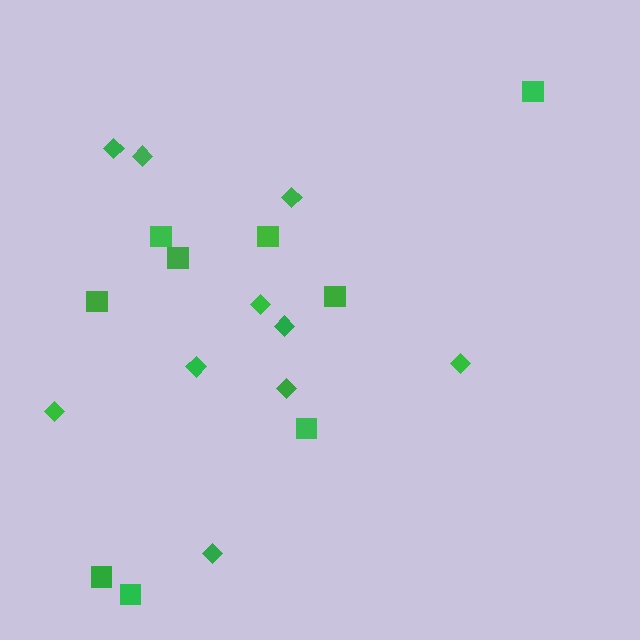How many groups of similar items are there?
There are 2 groups: one group of diamonds (10) and one group of squares (9).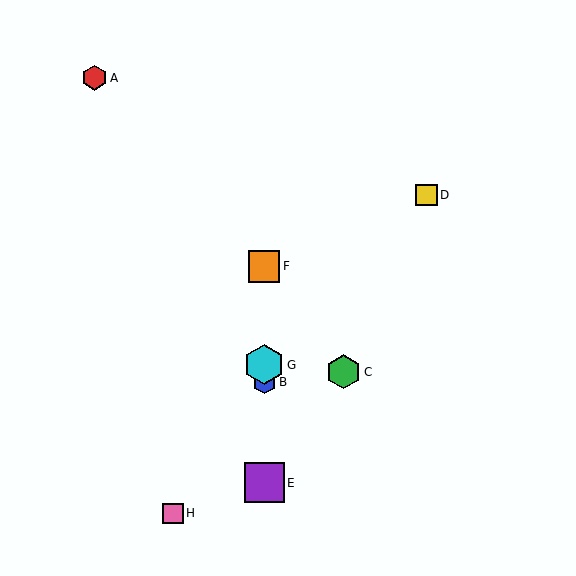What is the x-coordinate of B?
Object B is at x≈264.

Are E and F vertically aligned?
Yes, both are at x≈264.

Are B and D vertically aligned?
No, B is at x≈264 and D is at x≈426.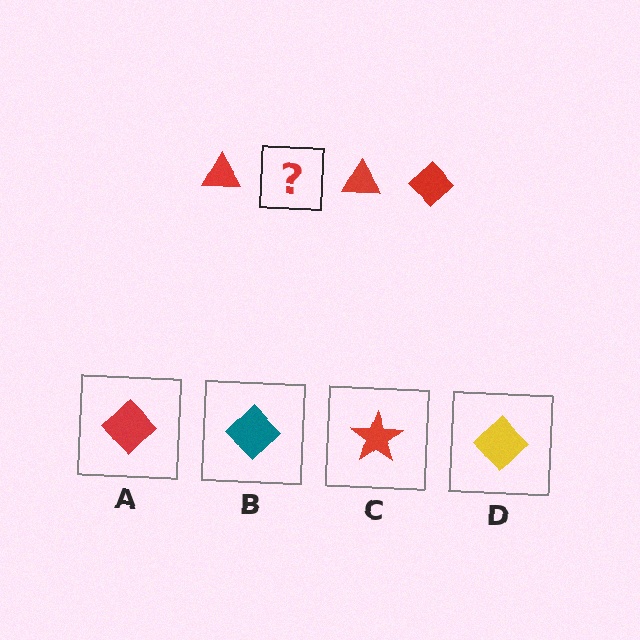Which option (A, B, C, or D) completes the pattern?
A.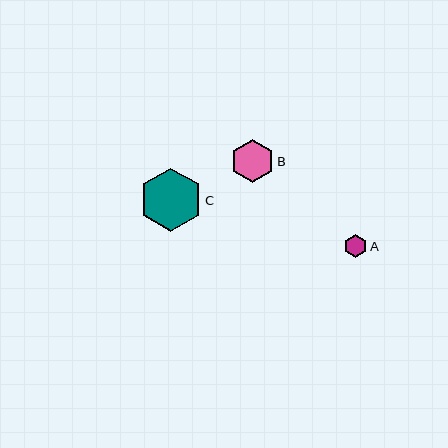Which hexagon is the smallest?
Hexagon A is the smallest with a size of approximately 23 pixels.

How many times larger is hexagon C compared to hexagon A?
Hexagon C is approximately 2.7 times the size of hexagon A.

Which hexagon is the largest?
Hexagon C is the largest with a size of approximately 63 pixels.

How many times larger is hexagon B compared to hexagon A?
Hexagon B is approximately 1.8 times the size of hexagon A.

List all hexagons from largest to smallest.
From largest to smallest: C, B, A.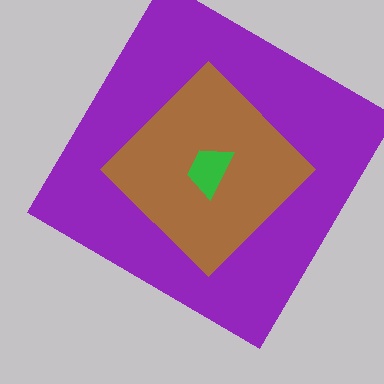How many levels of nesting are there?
3.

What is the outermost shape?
The purple diamond.